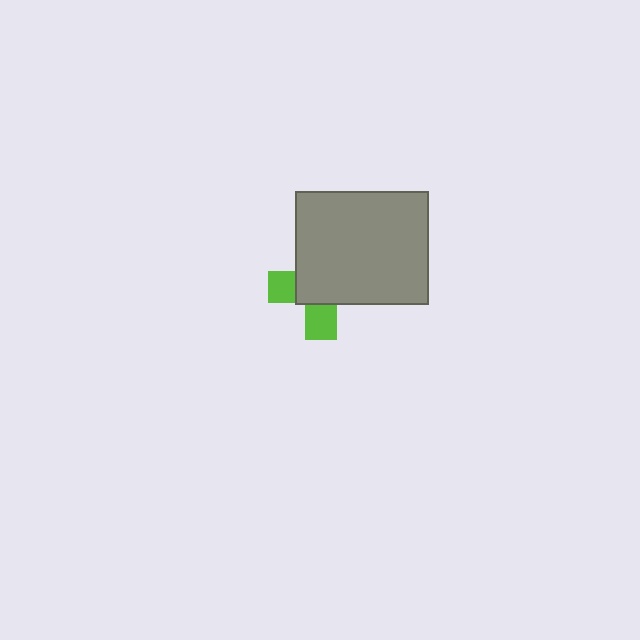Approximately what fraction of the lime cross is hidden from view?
Roughly 66% of the lime cross is hidden behind the gray rectangle.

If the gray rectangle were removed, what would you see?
You would see the complete lime cross.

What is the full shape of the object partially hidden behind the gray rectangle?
The partially hidden object is a lime cross.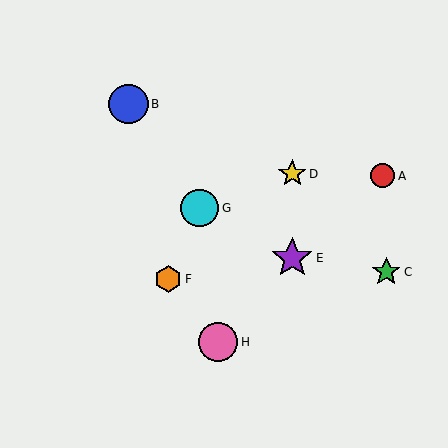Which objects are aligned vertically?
Objects D, E are aligned vertically.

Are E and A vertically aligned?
No, E is at x≈292 and A is at x≈383.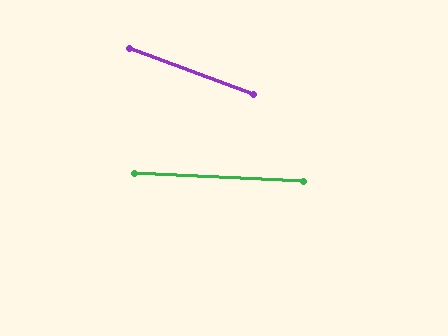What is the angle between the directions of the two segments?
Approximately 17 degrees.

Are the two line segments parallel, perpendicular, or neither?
Neither parallel nor perpendicular — they differ by about 17°.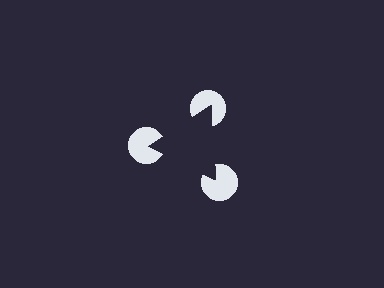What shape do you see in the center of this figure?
An illusory triangle — its edges are inferred from the aligned wedge cuts in the pac-man discs, not physically drawn.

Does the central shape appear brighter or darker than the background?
It typically appears slightly darker than the background, even though no actual brightness change is drawn.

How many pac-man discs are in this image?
There are 3 — one at each vertex of the illusory triangle.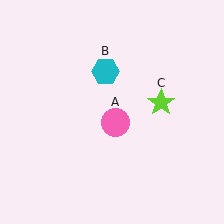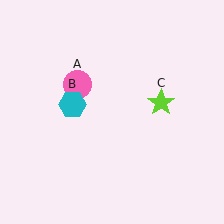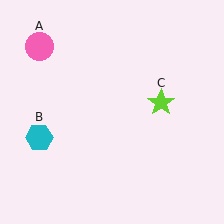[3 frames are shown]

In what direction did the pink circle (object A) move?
The pink circle (object A) moved up and to the left.